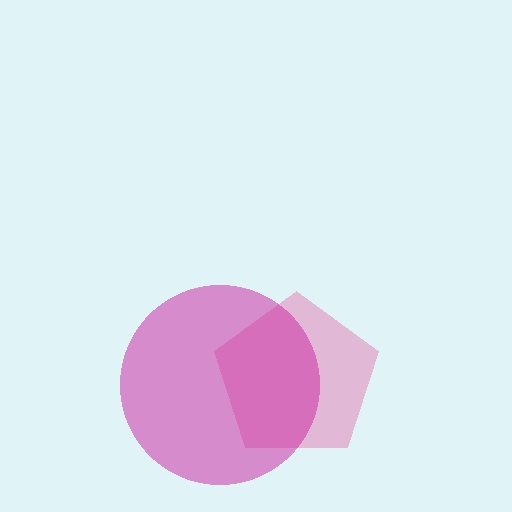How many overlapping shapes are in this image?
There are 2 overlapping shapes in the image.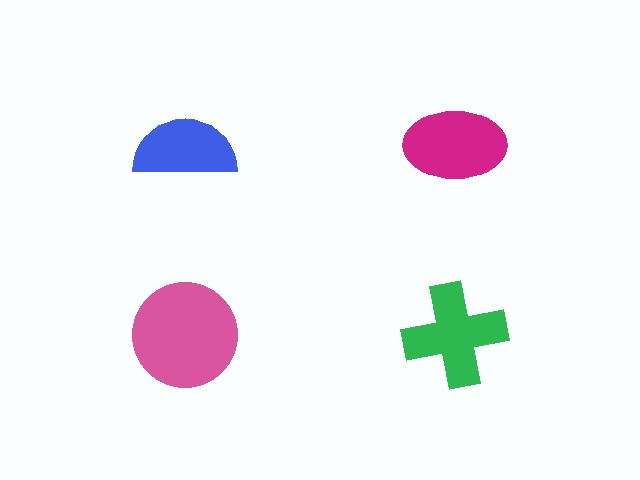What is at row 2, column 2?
A green cross.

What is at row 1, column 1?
A blue semicircle.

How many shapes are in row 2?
2 shapes.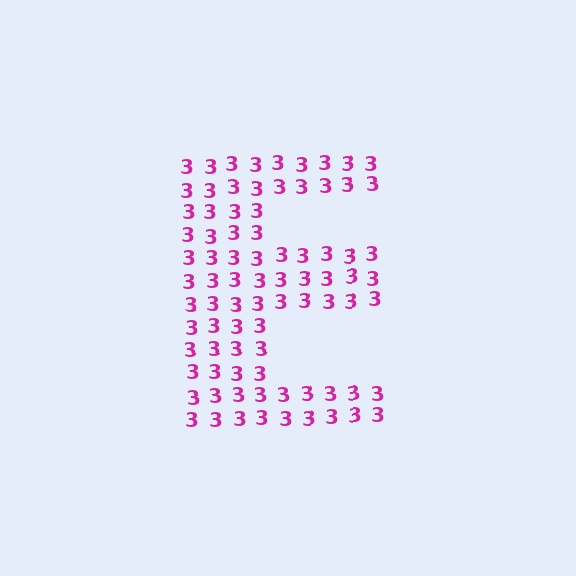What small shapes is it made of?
It is made of small digit 3's.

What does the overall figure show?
The overall figure shows the letter E.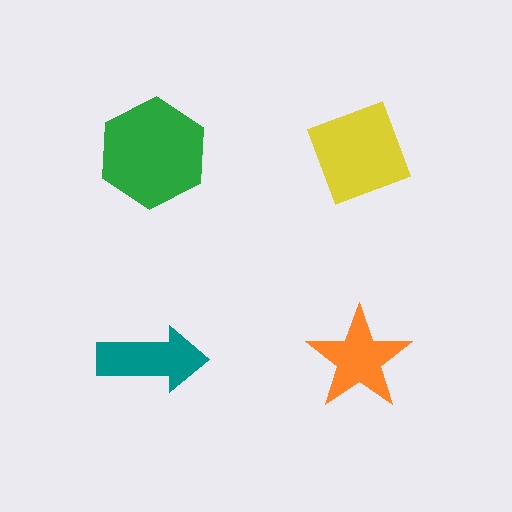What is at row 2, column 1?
A teal arrow.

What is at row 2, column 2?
An orange star.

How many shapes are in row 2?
2 shapes.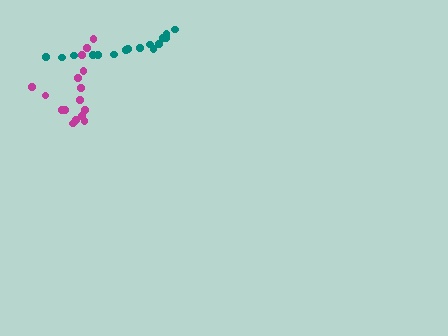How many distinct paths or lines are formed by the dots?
There are 2 distinct paths.